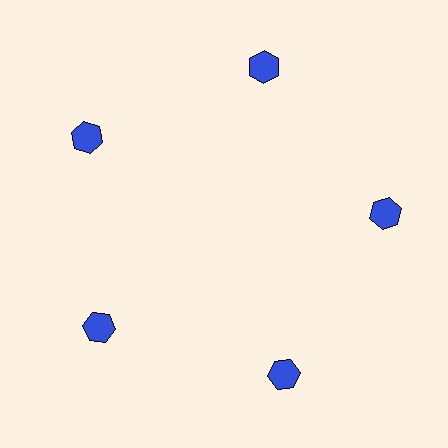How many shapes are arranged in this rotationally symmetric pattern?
There are 5 shapes, arranged in 5 groups of 1.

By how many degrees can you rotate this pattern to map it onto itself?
The pattern maps onto itself every 72 degrees of rotation.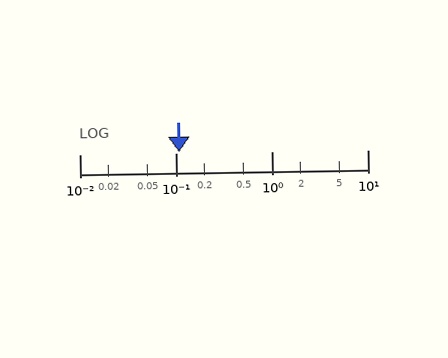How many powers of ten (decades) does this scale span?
The scale spans 3 decades, from 0.01 to 10.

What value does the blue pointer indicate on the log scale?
The pointer indicates approximately 0.11.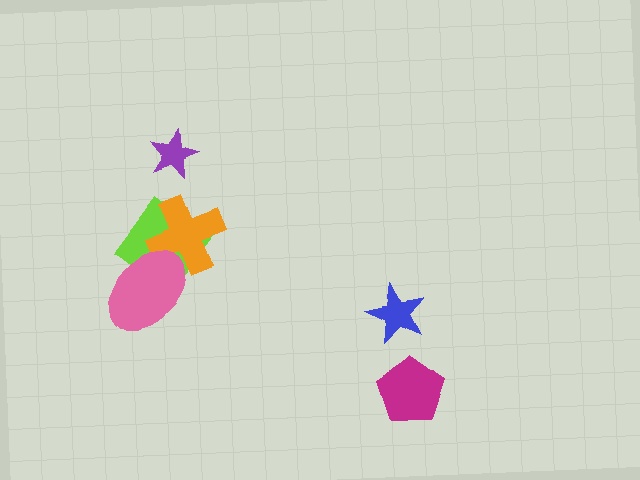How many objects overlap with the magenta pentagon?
0 objects overlap with the magenta pentagon.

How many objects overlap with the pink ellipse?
2 objects overlap with the pink ellipse.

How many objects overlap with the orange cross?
2 objects overlap with the orange cross.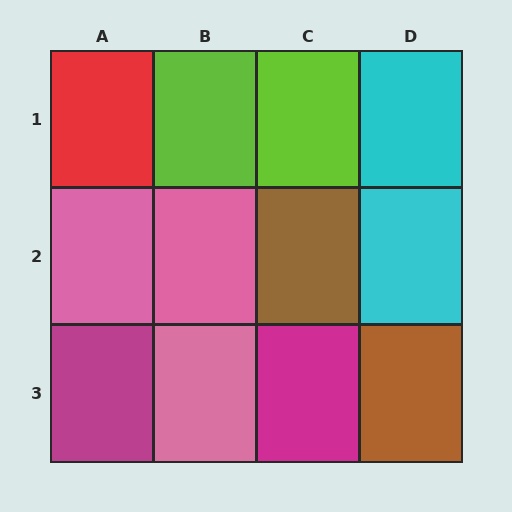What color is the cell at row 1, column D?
Cyan.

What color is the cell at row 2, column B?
Pink.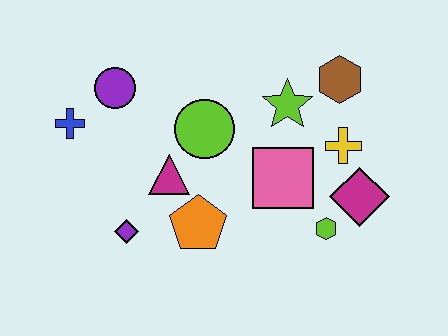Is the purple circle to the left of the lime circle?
Yes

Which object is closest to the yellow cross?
The magenta diamond is closest to the yellow cross.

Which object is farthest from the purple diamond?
The brown hexagon is farthest from the purple diamond.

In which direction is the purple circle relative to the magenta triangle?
The purple circle is above the magenta triangle.